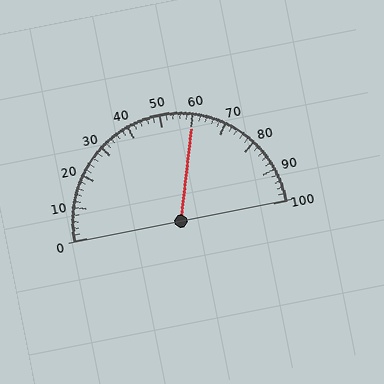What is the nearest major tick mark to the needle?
The nearest major tick mark is 60.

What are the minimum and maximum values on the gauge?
The gauge ranges from 0 to 100.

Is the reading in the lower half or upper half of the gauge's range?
The reading is in the upper half of the range (0 to 100).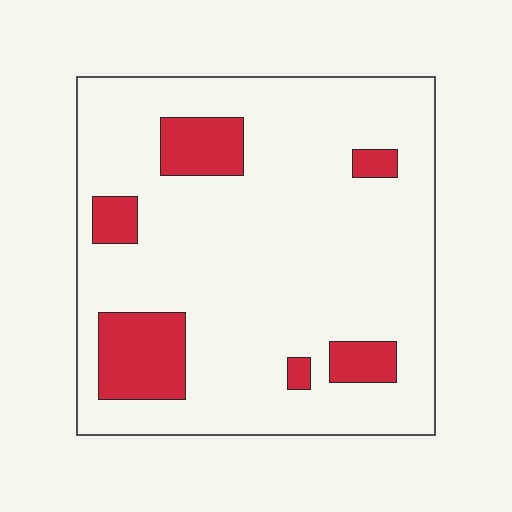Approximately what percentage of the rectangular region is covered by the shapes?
Approximately 15%.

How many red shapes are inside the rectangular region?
6.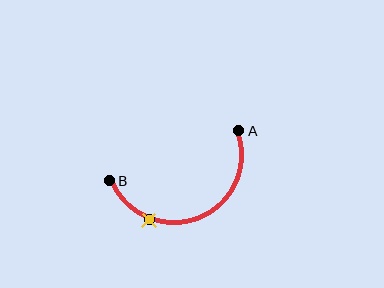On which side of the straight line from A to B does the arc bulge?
The arc bulges below the straight line connecting A and B.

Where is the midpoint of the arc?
The arc midpoint is the point on the curve farthest from the straight line joining A and B. It sits below that line.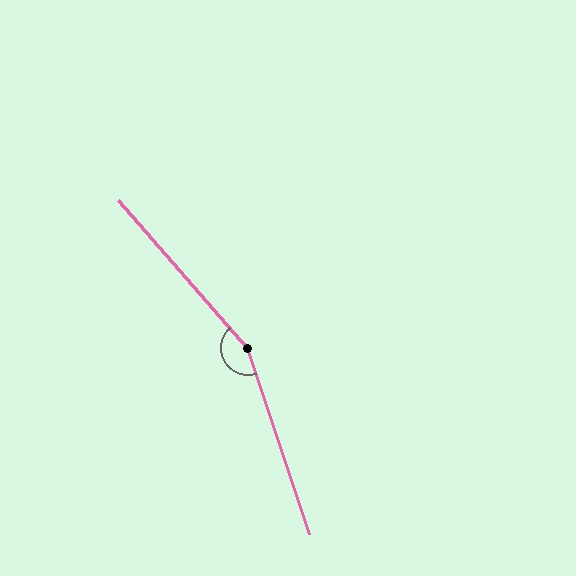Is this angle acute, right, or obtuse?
It is obtuse.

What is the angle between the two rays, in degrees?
Approximately 157 degrees.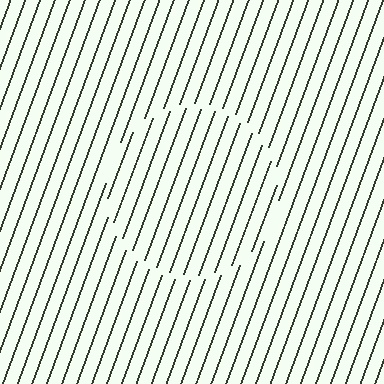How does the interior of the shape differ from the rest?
The interior of the shape contains the same grating, shifted by half a period — the contour is defined by the phase discontinuity where line-ends from the inner and outer gratings abut.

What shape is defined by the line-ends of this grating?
An illusory circle. The interior of the shape contains the same grating, shifted by half a period — the contour is defined by the phase discontinuity where line-ends from the inner and outer gratings abut.